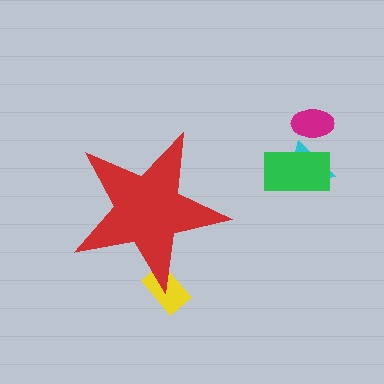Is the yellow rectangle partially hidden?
Yes, the yellow rectangle is partially hidden behind the red star.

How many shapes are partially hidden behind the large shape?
1 shape is partially hidden.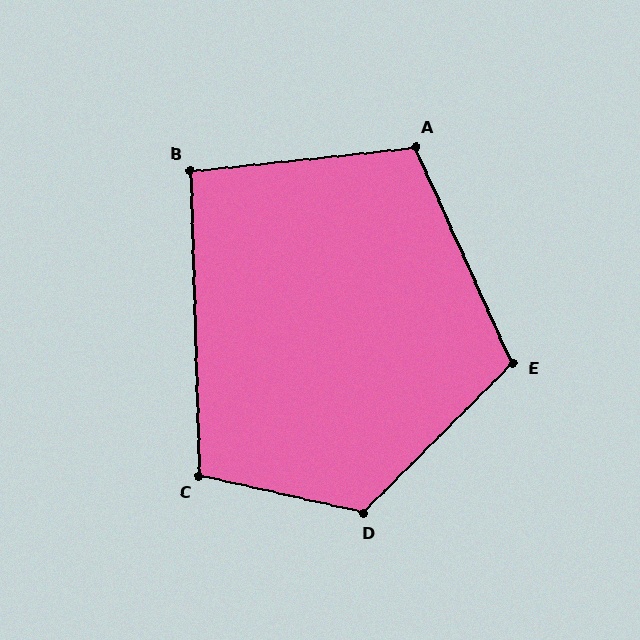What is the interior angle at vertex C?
Approximately 104 degrees (obtuse).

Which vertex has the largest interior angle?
D, at approximately 122 degrees.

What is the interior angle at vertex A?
Approximately 108 degrees (obtuse).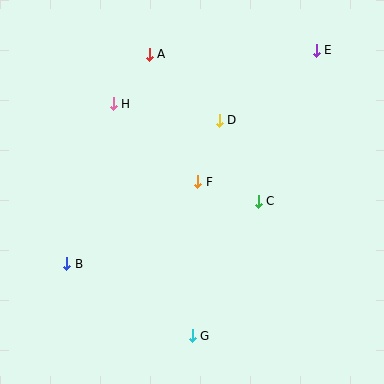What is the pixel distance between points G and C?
The distance between G and C is 150 pixels.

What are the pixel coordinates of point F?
Point F is at (198, 182).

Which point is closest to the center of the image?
Point F at (198, 182) is closest to the center.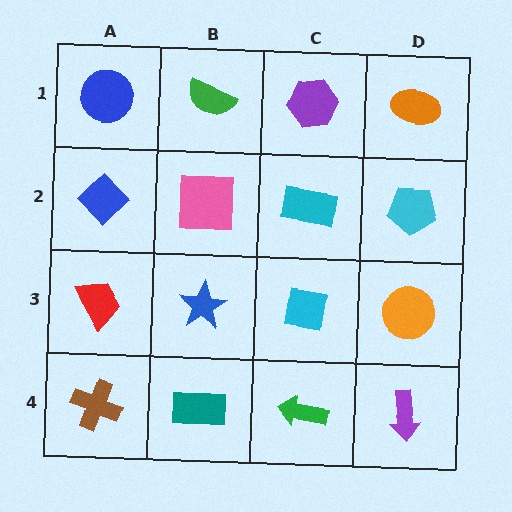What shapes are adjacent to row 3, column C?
A cyan rectangle (row 2, column C), a green arrow (row 4, column C), a blue star (row 3, column B), an orange circle (row 3, column D).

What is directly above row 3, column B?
A pink square.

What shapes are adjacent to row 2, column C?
A purple hexagon (row 1, column C), a cyan square (row 3, column C), a pink square (row 2, column B), a cyan pentagon (row 2, column D).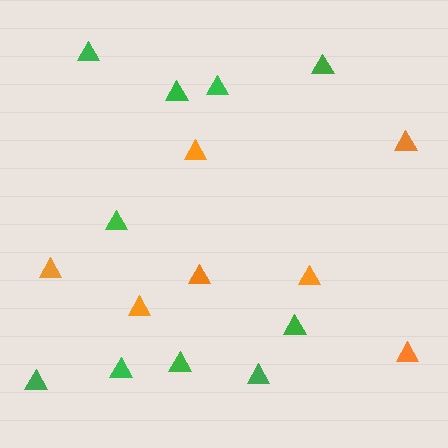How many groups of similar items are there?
There are 2 groups: one group of green triangles (10) and one group of orange triangles (7).